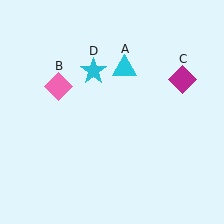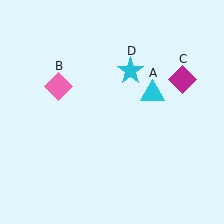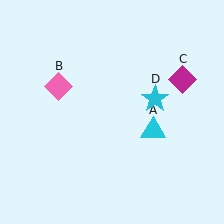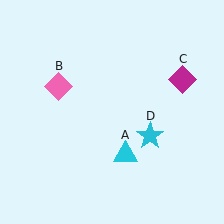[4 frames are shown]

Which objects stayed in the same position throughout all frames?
Pink diamond (object B) and magenta diamond (object C) remained stationary.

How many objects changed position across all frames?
2 objects changed position: cyan triangle (object A), cyan star (object D).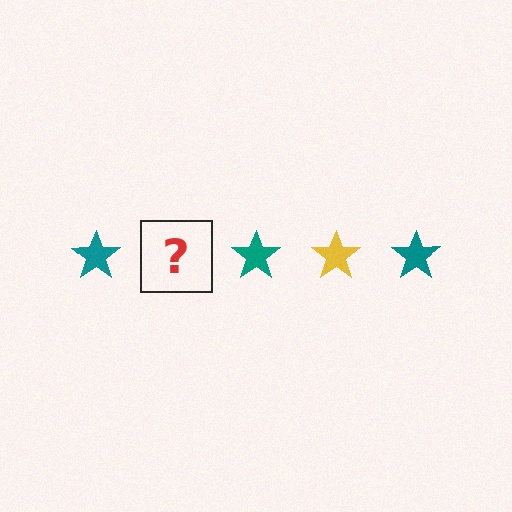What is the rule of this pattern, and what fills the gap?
The rule is that the pattern cycles through teal, yellow stars. The gap should be filled with a yellow star.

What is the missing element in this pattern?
The missing element is a yellow star.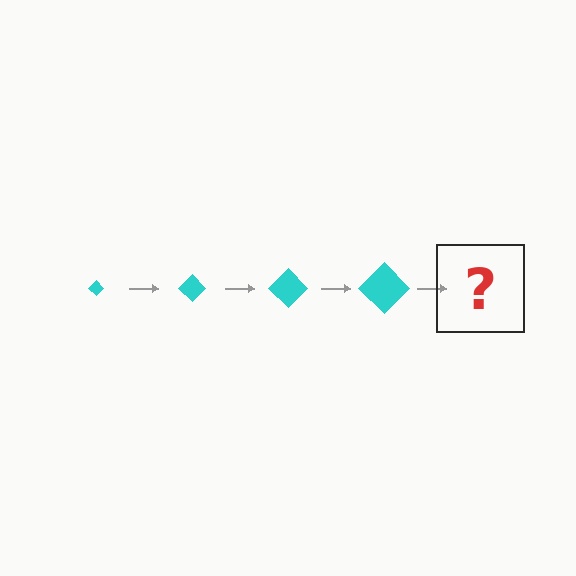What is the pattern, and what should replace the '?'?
The pattern is that the diamond gets progressively larger each step. The '?' should be a cyan diamond, larger than the previous one.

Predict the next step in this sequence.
The next step is a cyan diamond, larger than the previous one.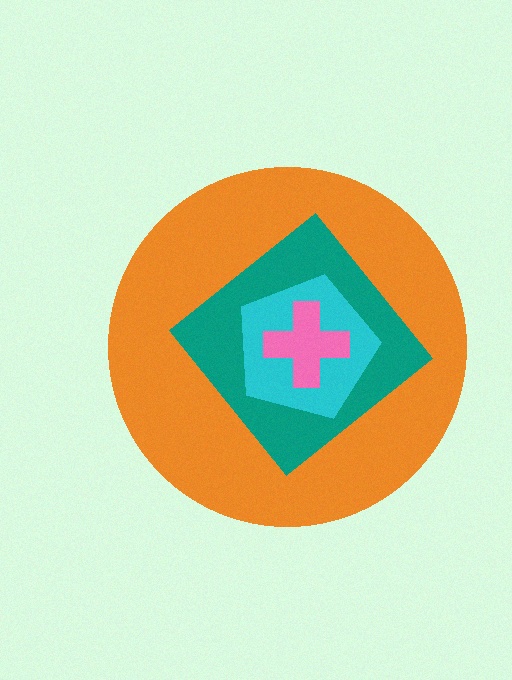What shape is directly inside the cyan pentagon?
The pink cross.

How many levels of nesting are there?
4.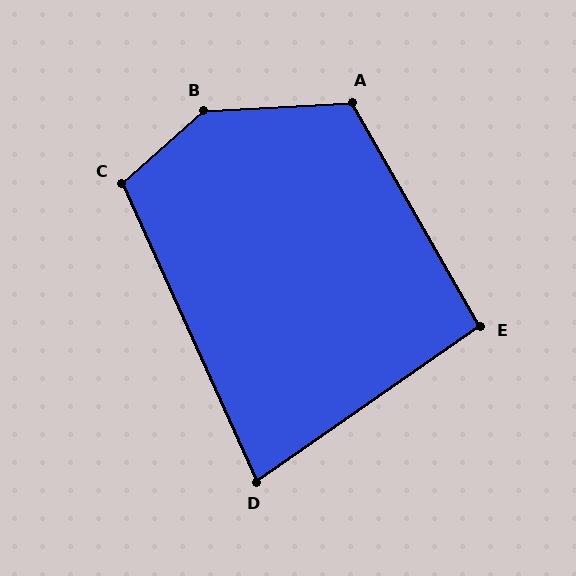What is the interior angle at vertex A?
Approximately 117 degrees (obtuse).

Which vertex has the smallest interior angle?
D, at approximately 80 degrees.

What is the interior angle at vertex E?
Approximately 95 degrees (approximately right).